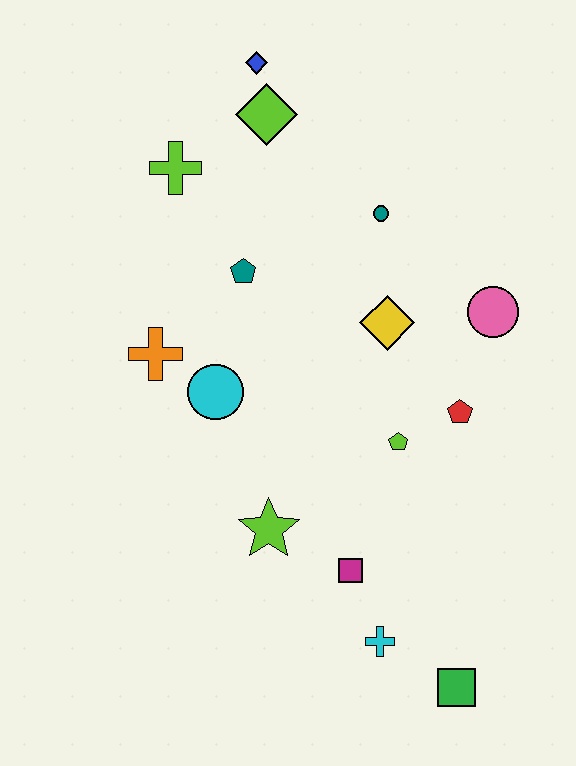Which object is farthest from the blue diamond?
The green square is farthest from the blue diamond.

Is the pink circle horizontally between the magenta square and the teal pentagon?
No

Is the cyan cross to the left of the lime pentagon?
Yes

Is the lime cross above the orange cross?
Yes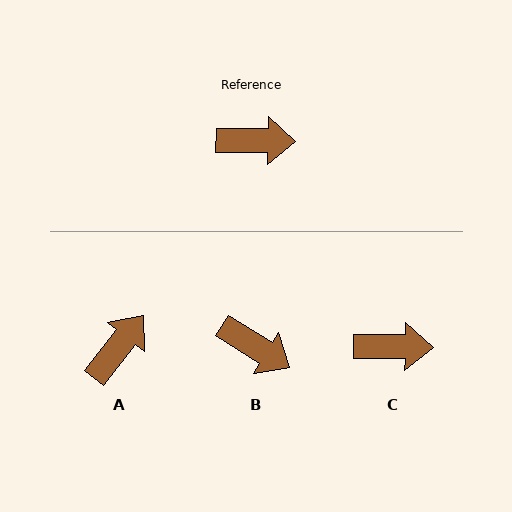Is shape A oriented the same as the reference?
No, it is off by about 53 degrees.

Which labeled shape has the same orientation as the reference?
C.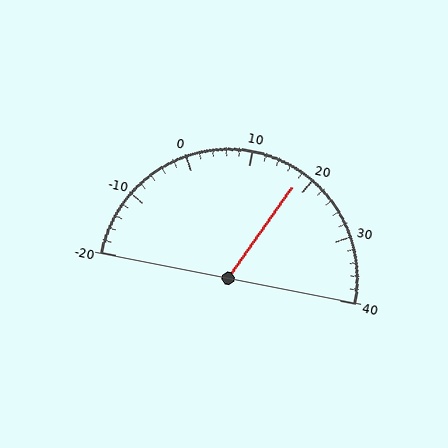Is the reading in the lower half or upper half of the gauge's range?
The reading is in the upper half of the range (-20 to 40).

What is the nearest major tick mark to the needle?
The nearest major tick mark is 20.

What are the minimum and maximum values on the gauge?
The gauge ranges from -20 to 40.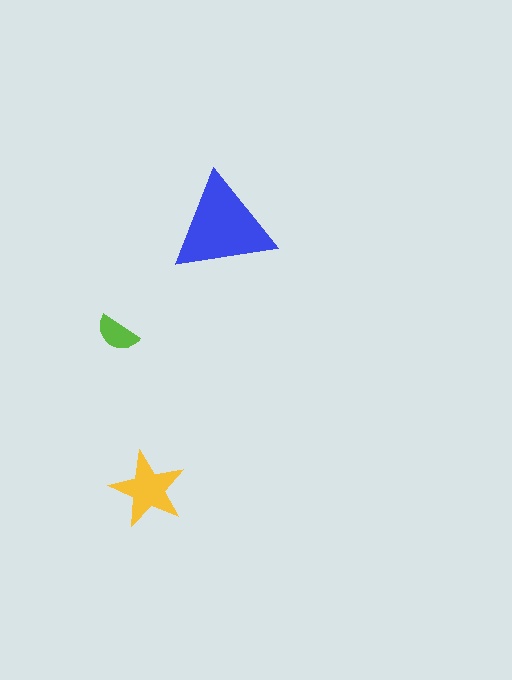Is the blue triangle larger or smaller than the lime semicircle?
Larger.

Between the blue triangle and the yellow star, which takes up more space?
The blue triangle.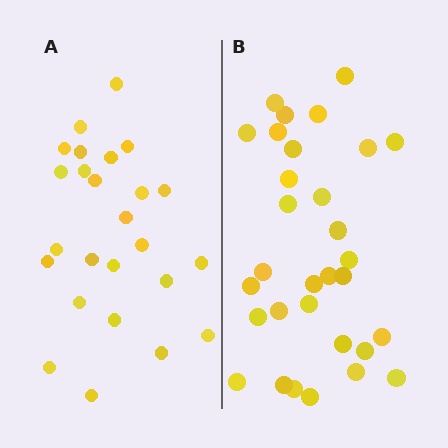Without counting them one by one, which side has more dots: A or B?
Region B (the right region) has more dots.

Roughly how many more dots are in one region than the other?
Region B has about 6 more dots than region A.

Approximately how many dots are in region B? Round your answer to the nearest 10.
About 30 dots. (The exact count is 31, which rounds to 30.)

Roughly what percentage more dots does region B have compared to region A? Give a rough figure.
About 25% more.